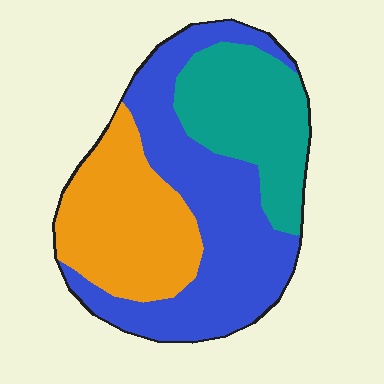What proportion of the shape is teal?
Teal covers 26% of the shape.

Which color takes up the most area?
Blue, at roughly 45%.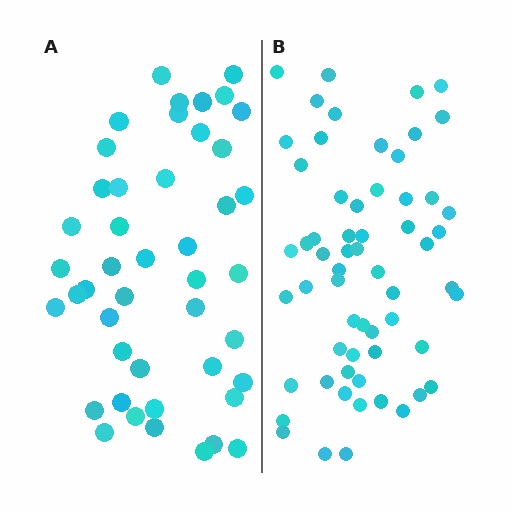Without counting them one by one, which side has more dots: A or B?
Region B (the right region) has more dots.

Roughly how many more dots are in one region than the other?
Region B has approximately 15 more dots than region A.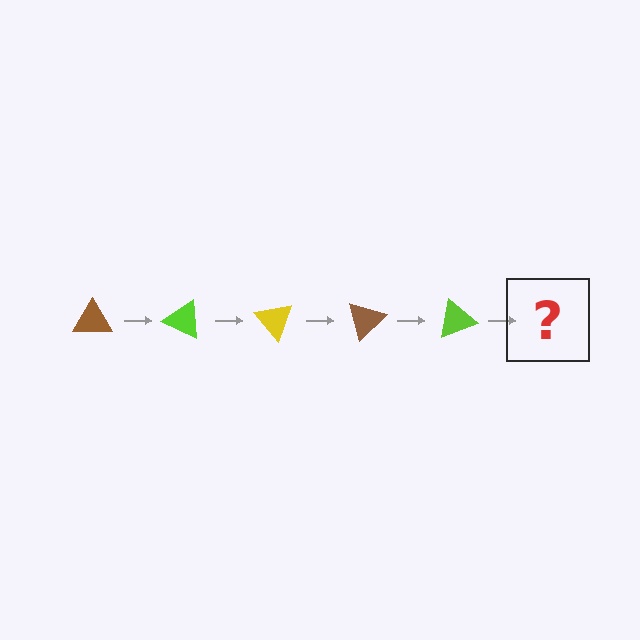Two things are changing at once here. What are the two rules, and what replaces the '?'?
The two rules are that it rotates 25 degrees each step and the color cycles through brown, lime, and yellow. The '?' should be a yellow triangle, rotated 125 degrees from the start.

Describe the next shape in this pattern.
It should be a yellow triangle, rotated 125 degrees from the start.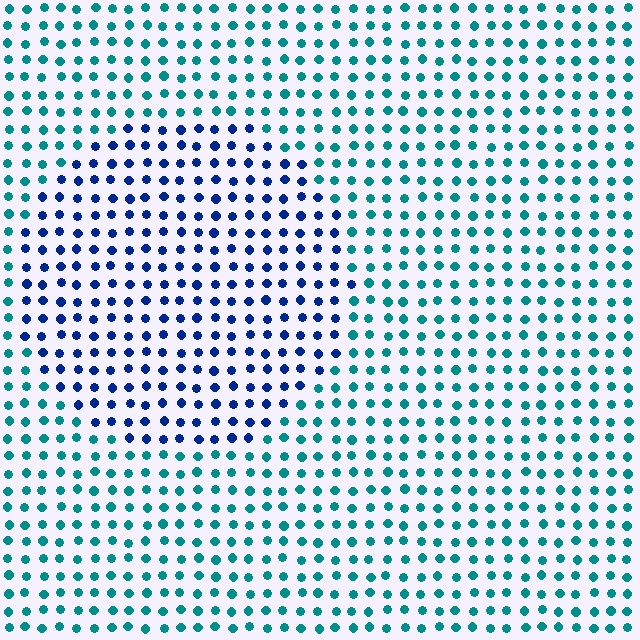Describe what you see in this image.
The image is filled with small teal elements in a uniform arrangement. A circle-shaped region is visible where the elements are tinted to a slightly different hue, forming a subtle color boundary.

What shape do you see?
I see a circle.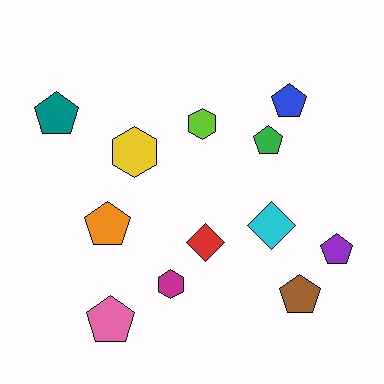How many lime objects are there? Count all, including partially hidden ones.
There is 1 lime object.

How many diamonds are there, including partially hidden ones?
There are 2 diamonds.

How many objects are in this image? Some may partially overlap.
There are 12 objects.